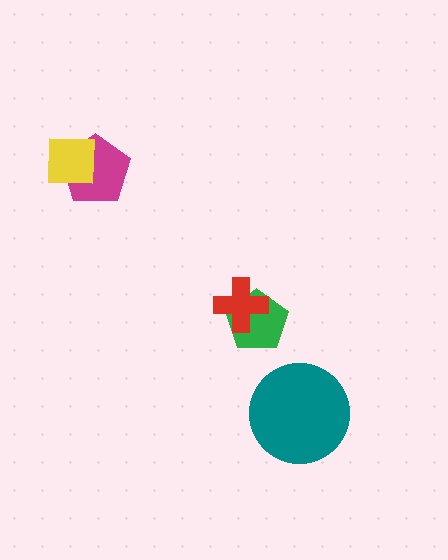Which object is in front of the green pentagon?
The red cross is in front of the green pentagon.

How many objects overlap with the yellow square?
1 object overlaps with the yellow square.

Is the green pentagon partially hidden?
Yes, it is partially covered by another shape.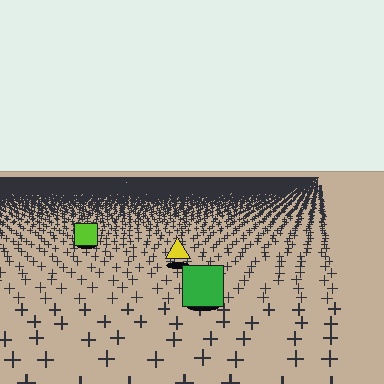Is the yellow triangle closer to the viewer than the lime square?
Yes. The yellow triangle is closer — you can tell from the texture gradient: the ground texture is coarser near it.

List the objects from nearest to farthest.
From nearest to farthest: the green square, the yellow triangle, the lime square.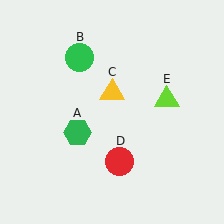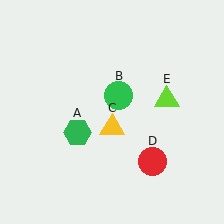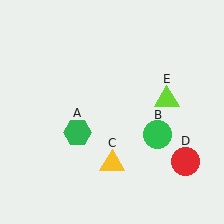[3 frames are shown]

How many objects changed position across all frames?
3 objects changed position: green circle (object B), yellow triangle (object C), red circle (object D).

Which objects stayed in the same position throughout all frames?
Green hexagon (object A) and lime triangle (object E) remained stationary.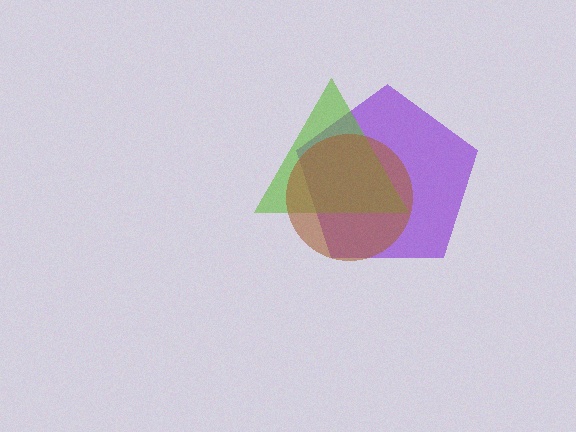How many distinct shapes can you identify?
There are 3 distinct shapes: a purple pentagon, a lime triangle, a brown circle.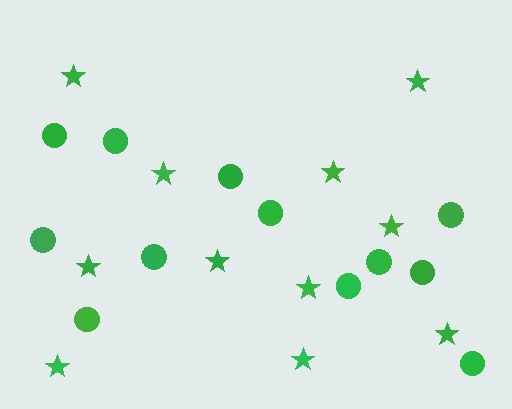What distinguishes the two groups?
There are 2 groups: one group of stars (11) and one group of circles (12).